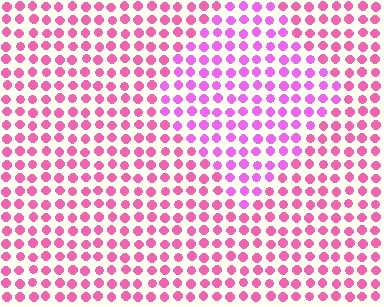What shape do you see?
I see a diamond.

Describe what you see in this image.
The image is filled with small pink elements in a uniform arrangement. A diamond-shaped region is visible where the elements are tinted to a slightly different hue, forming a subtle color boundary.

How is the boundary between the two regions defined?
The boundary is defined purely by a slight shift in hue (about 30 degrees). Spacing, size, and orientation are identical on both sides.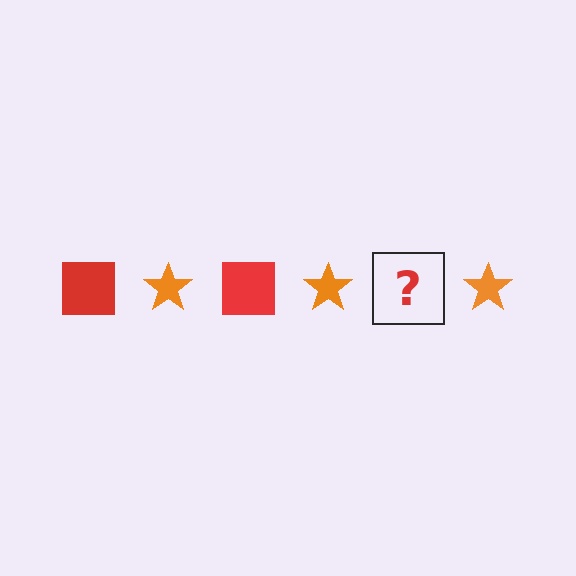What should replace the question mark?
The question mark should be replaced with a red square.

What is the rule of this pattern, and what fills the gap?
The rule is that the pattern alternates between red square and orange star. The gap should be filled with a red square.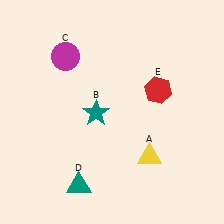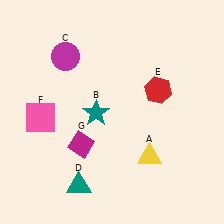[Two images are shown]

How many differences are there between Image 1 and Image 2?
There are 2 differences between the two images.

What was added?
A pink square (F), a magenta diamond (G) were added in Image 2.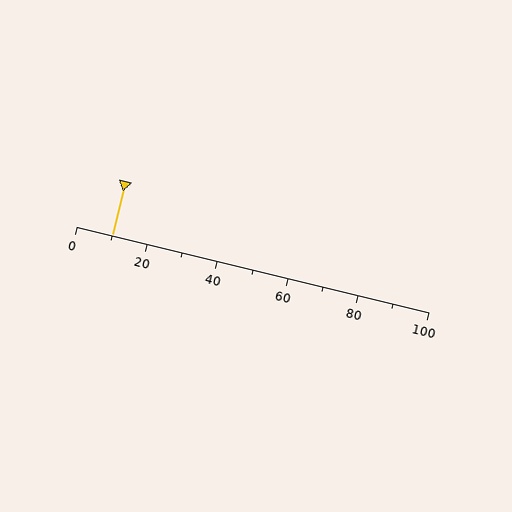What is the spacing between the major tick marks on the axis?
The major ticks are spaced 20 apart.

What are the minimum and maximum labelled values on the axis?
The axis runs from 0 to 100.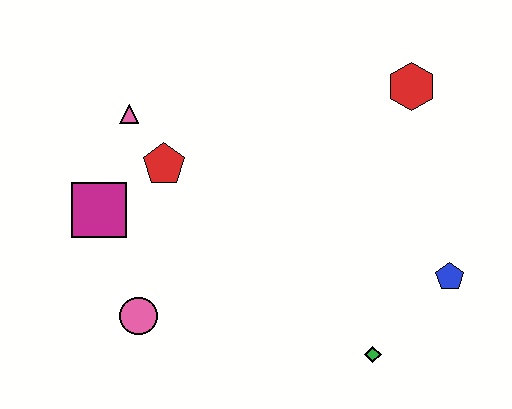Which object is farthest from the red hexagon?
The pink circle is farthest from the red hexagon.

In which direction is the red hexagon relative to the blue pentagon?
The red hexagon is above the blue pentagon.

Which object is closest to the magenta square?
The red pentagon is closest to the magenta square.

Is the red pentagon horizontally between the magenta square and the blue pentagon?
Yes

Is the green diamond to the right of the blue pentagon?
No